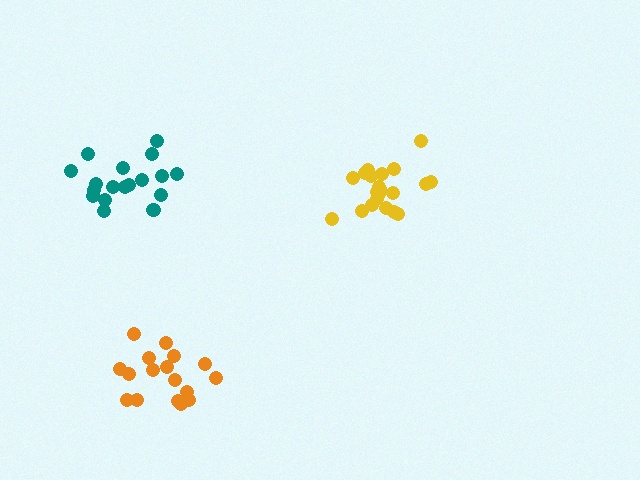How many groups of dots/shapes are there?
There are 3 groups.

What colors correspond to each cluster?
The clusters are colored: yellow, orange, teal.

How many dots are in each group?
Group 1: 21 dots, Group 2: 17 dots, Group 3: 18 dots (56 total).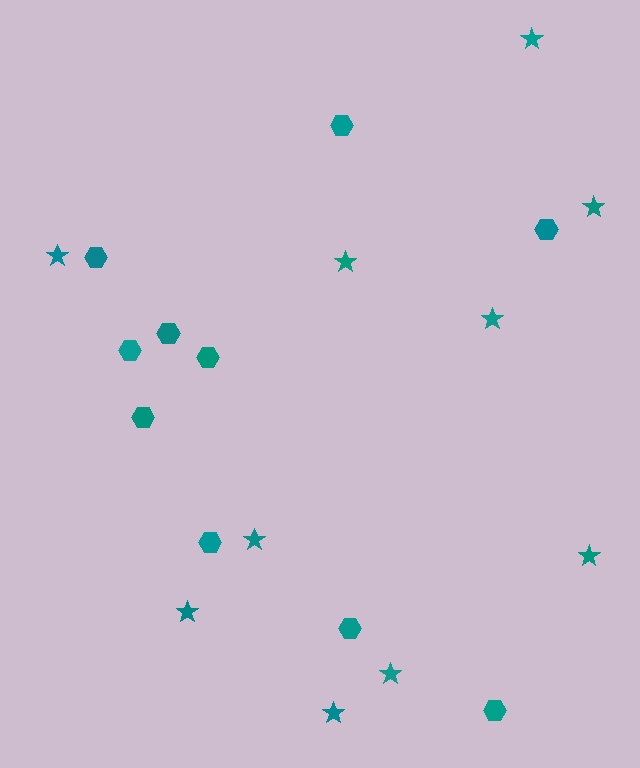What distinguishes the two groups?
There are 2 groups: one group of hexagons (10) and one group of stars (10).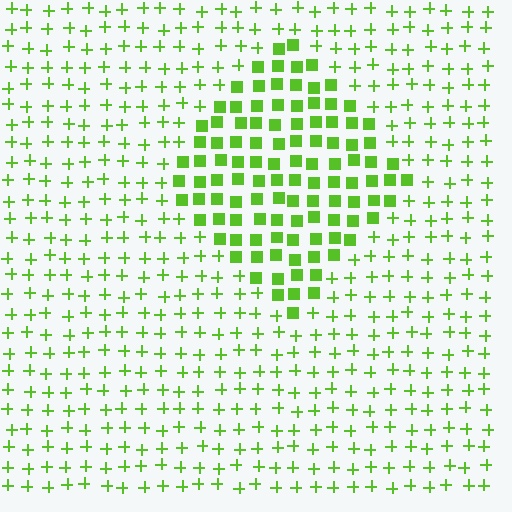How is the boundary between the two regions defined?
The boundary is defined by a change in element shape: squares inside vs. plus signs outside. All elements share the same color and spacing.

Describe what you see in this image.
The image is filled with small lime elements arranged in a uniform grid. A diamond-shaped region contains squares, while the surrounding area contains plus signs. The boundary is defined purely by the change in element shape.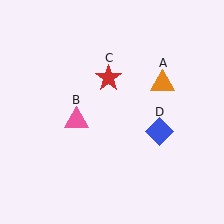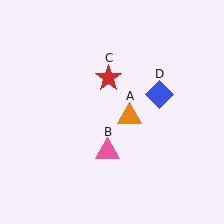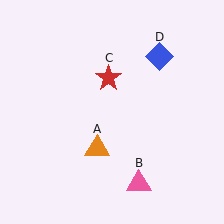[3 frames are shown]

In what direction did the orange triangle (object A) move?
The orange triangle (object A) moved down and to the left.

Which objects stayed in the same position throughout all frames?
Red star (object C) remained stationary.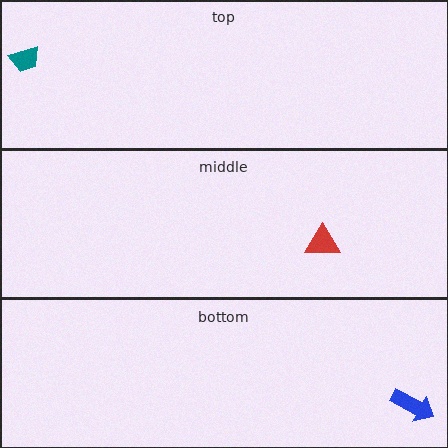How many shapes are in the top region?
1.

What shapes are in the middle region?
The red triangle.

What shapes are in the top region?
The teal trapezoid.